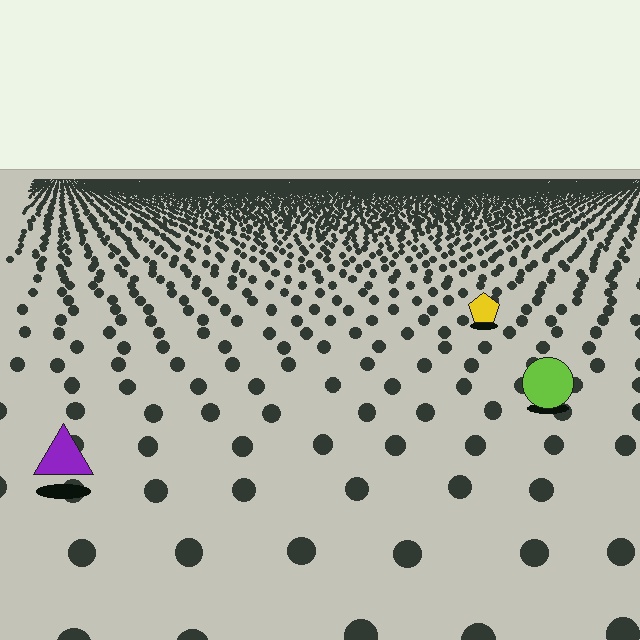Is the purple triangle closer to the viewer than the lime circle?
Yes. The purple triangle is closer — you can tell from the texture gradient: the ground texture is coarser near it.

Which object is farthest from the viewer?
The yellow pentagon is farthest from the viewer. It appears smaller and the ground texture around it is denser.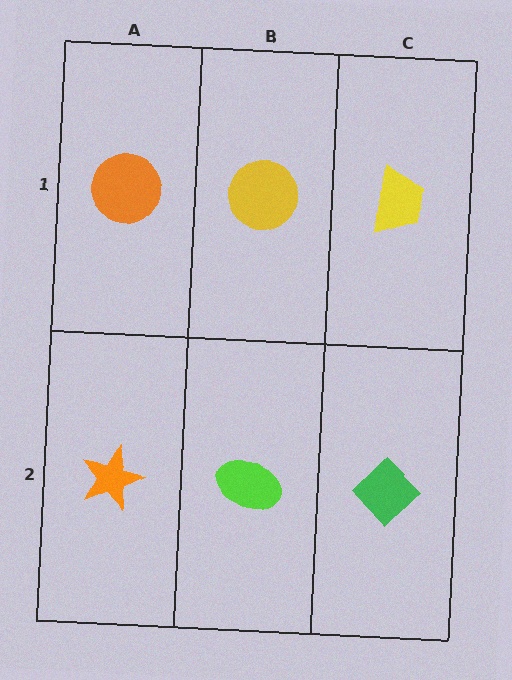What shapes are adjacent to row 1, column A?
An orange star (row 2, column A), a yellow circle (row 1, column B).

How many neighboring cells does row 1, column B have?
3.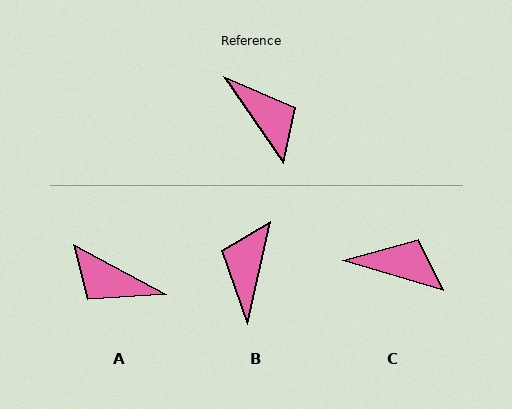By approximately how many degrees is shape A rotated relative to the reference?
Approximately 153 degrees clockwise.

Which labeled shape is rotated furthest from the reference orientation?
A, about 153 degrees away.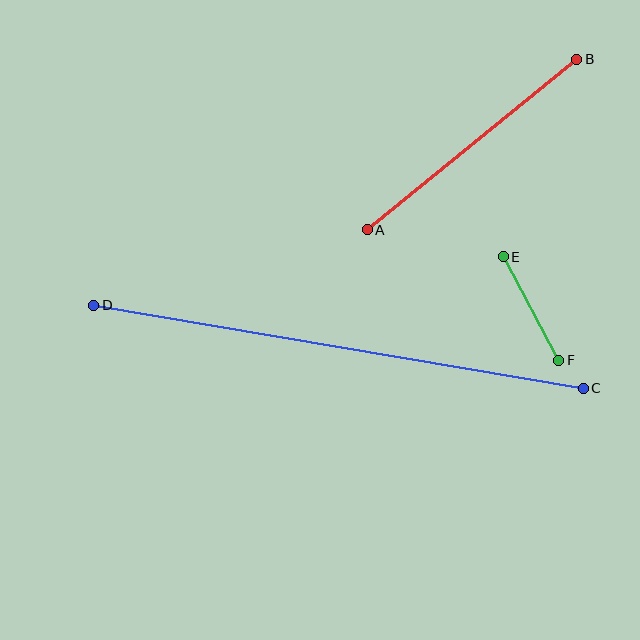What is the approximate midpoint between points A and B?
The midpoint is at approximately (472, 145) pixels.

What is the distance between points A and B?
The distance is approximately 270 pixels.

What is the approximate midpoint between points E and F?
The midpoint is at approximately (531, 309) pixels.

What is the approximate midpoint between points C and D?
The midpoint is at approximately (339, 347) pixels.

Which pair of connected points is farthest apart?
Points C and D are farthest apart.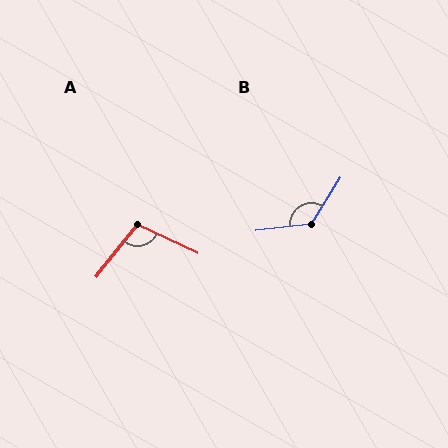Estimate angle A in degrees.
Approximately 102 degrees.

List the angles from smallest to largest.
A (102°), B (128°).